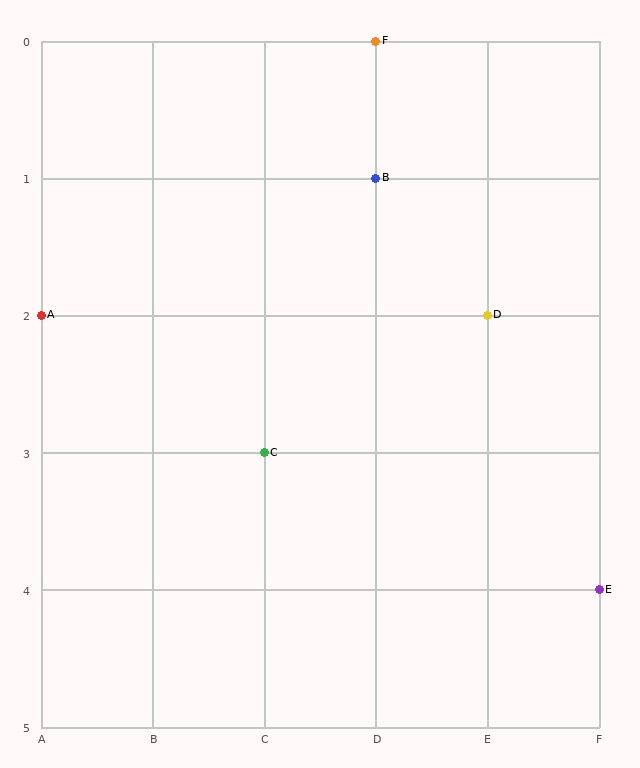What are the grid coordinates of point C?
Point C is at grid coordinates (C, 3).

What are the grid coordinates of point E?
Point E is at grid coordinates (F, 4).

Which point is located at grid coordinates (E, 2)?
Point D is at (E, 2).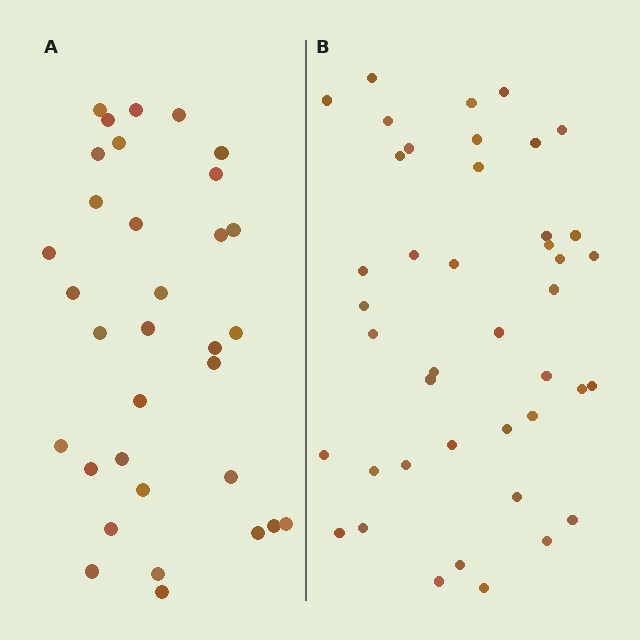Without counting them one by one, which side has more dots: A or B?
Region B (the right region) has more dots.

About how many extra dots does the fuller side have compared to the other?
Region B has roughly 8 or so more dots than region A.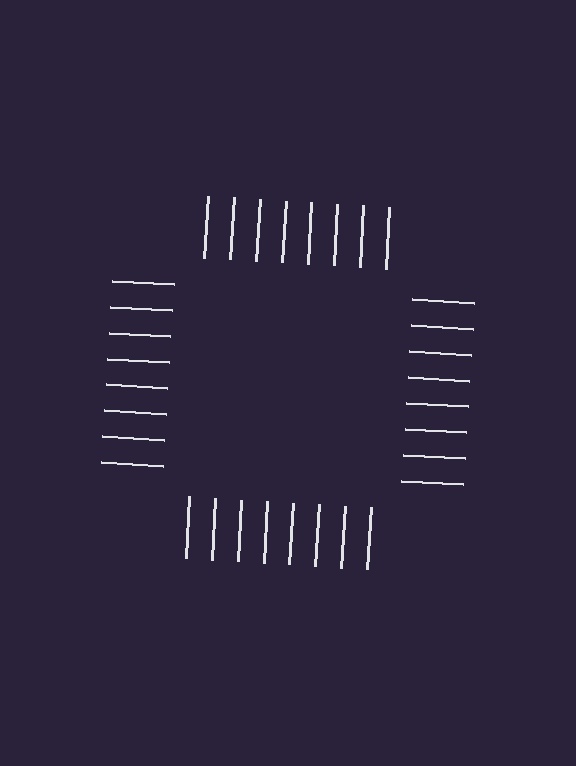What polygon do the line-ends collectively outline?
An illusory square — the line segments terminate on its edges but no continuous stroke is drawn.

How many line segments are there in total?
32 — 8 along each of the 4 edges.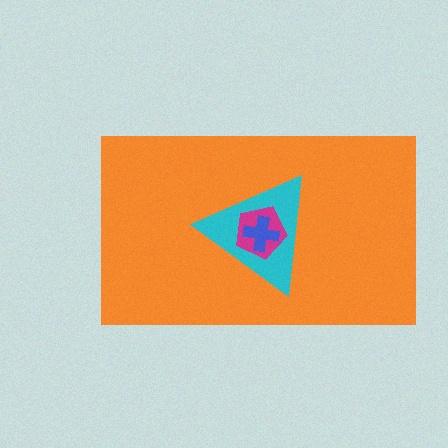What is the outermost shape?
The orange rectangle.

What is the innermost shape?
The blue cross.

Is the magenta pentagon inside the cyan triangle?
Yes.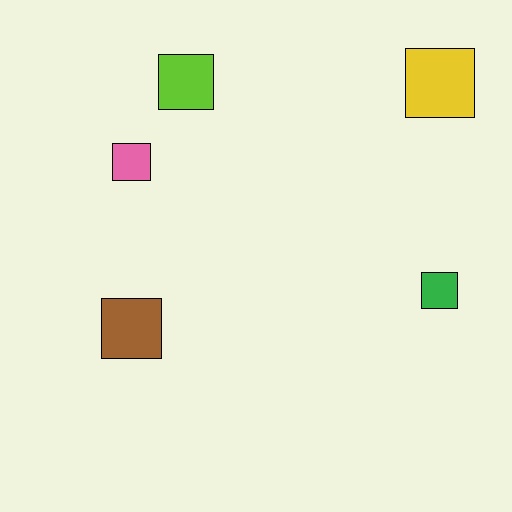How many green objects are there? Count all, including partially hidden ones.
There is 1 green object.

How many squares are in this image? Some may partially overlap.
There are 5 squares.